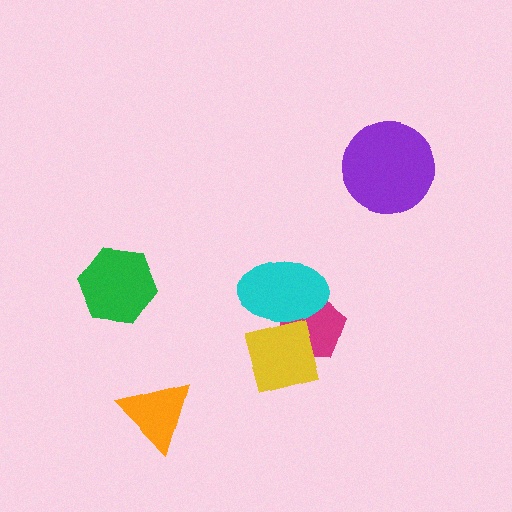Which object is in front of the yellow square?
The cyan ellipse is in front of the yellow square.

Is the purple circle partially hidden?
No, no other shape covers it.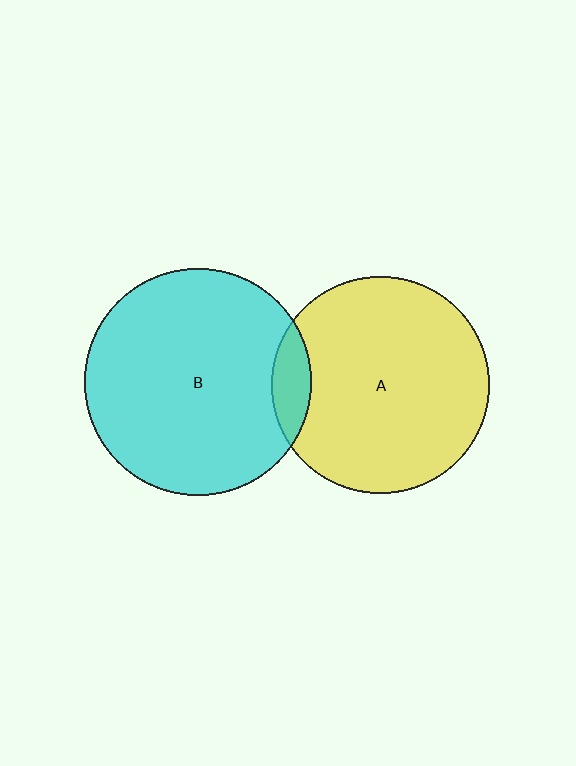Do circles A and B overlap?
Yes.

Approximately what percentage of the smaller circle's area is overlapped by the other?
Approximately 10%.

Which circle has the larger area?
Circle B (cyan).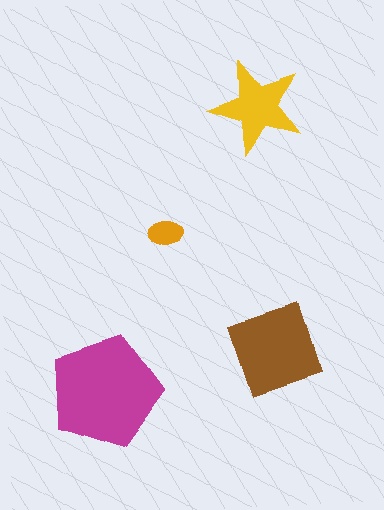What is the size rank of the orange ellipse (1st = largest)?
4th.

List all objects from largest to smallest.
The magenta pentagon, the brown diamond, the yellow star, the orange ellipse.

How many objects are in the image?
There are 4 objects in the image.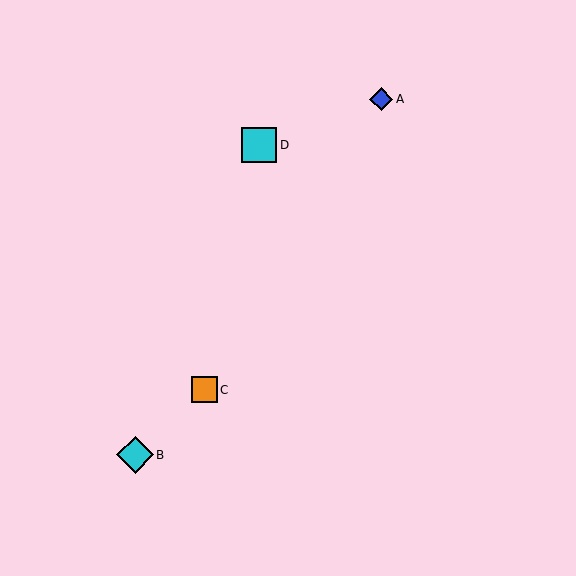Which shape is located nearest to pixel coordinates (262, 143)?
The cyan square (labeled D) at (259, 145) is nearest to that location.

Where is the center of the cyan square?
The center of the cyan square is at (259, 145).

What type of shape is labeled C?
Shape C is an orange square.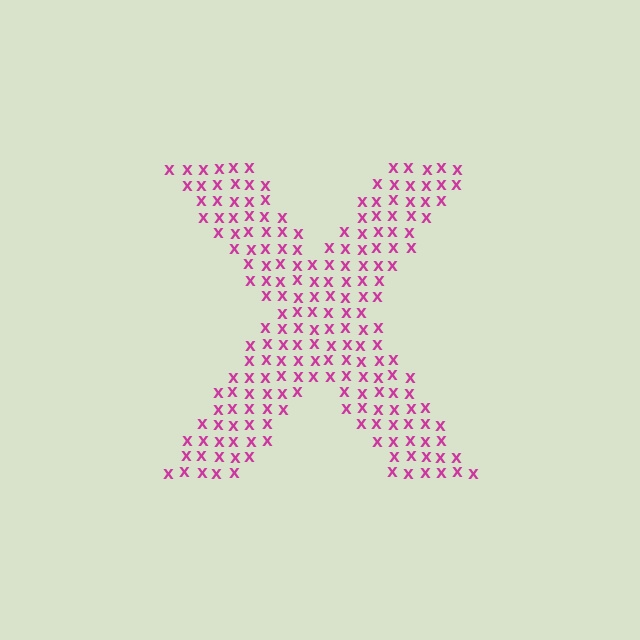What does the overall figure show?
The overall figure shows the letter X.